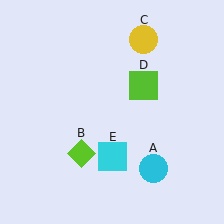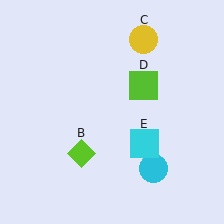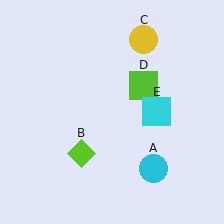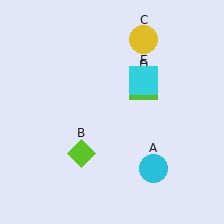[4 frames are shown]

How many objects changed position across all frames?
1 object changed position: cyan square (object E).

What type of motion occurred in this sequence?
The cyan square (object E) rotated counterclockwise around the center of the scene.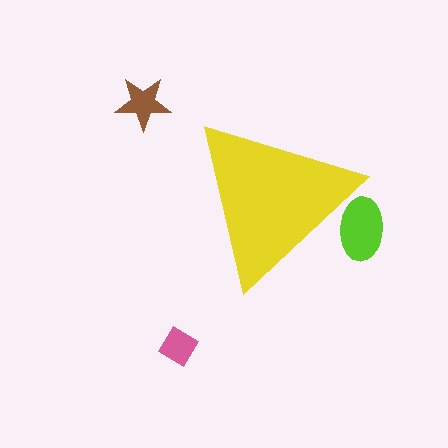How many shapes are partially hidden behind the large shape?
1 shape is partially hidden.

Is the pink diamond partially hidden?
No, the pink diamond is fully visible.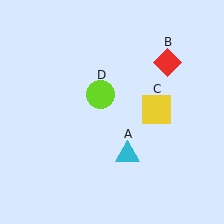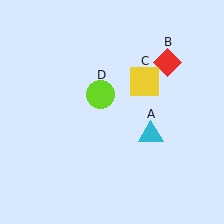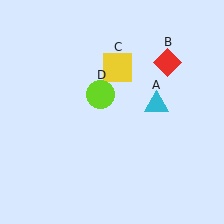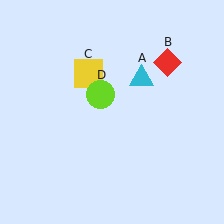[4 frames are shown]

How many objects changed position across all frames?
2 objects changed position: cyan triangle (object A), yellow square (object C).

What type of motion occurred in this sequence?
The cyan triangle (object A), yellow square (object C) rotated counterclockwise around the center of the scene.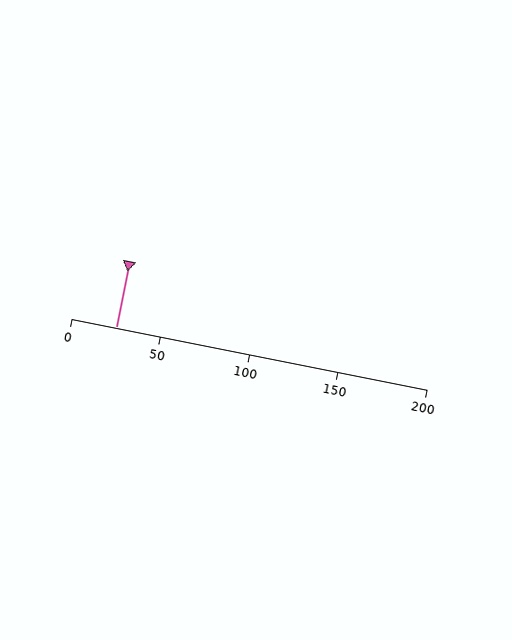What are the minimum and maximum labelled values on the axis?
The axis runs from 0 to 200.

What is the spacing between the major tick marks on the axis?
The major ticks are spaced 50 apart.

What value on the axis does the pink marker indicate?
The marker indicates approximately 25.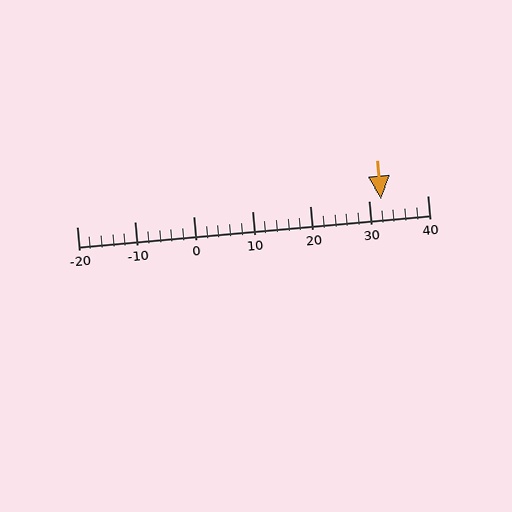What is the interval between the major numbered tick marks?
The major tick marks are spaced 10 units apart.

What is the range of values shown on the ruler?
The ruler shows values from -20 to 40.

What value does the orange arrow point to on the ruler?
The orange arrow points to approximately 32.